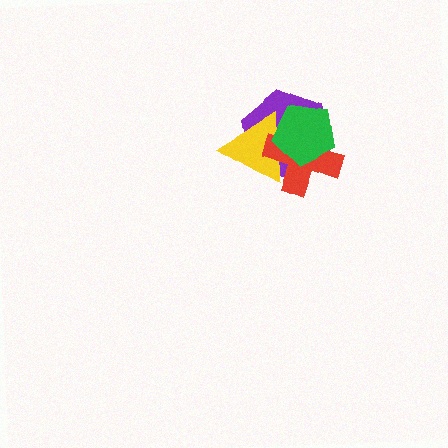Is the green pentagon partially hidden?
No, no other shape covers it.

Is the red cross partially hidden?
Yes, it is partially covered by another shape.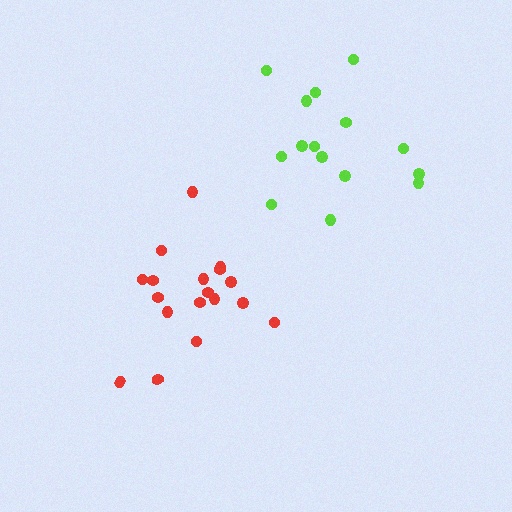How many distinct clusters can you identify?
There are 2 distinct clusters.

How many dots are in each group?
Group 1: 18 dots, Group 2: 15 dots (33 total).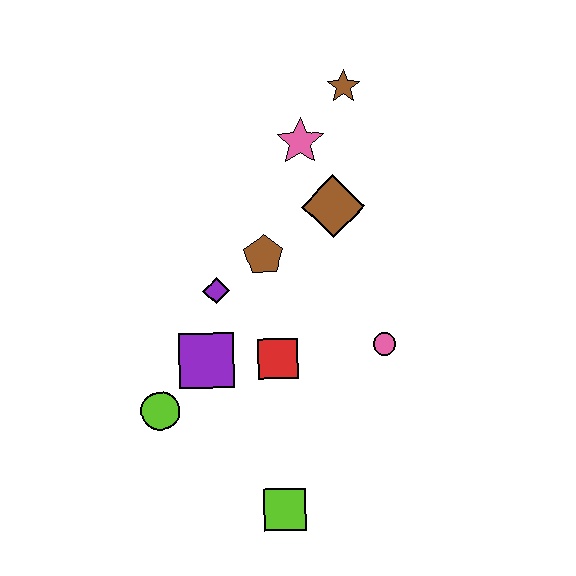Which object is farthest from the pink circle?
The brown star is farthest from the pink circle.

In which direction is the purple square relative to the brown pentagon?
The purple square is below the brown pentagon.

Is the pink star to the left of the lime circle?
No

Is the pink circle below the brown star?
Yes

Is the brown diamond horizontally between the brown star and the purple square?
Yes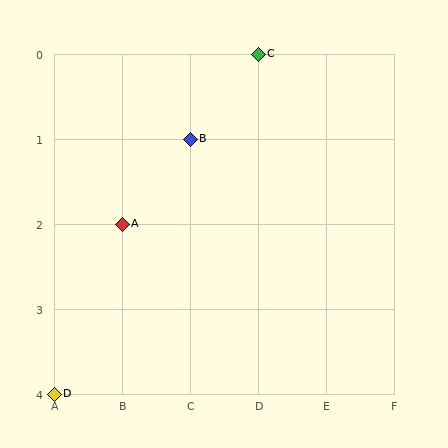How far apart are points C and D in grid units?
Points C and D are 3 columns and 4 rows apart (about 5.0 grid units diagonally).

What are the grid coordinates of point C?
Point C is at grid coordinates (D, 0).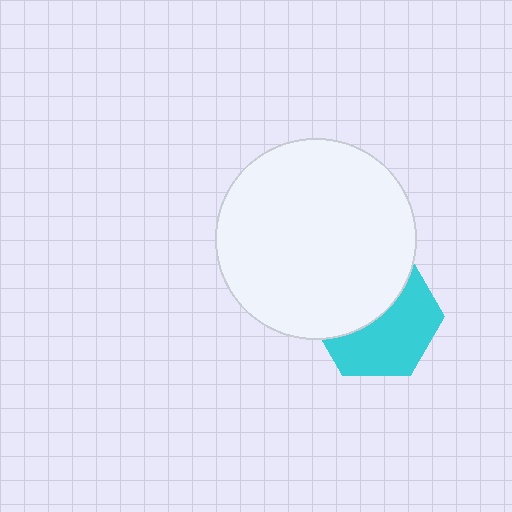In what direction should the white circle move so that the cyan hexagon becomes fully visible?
The white circle should move up. That is the shortest direction to clear the overlap and leave the cyan hexagon fully visible.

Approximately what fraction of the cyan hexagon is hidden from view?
Roughly 46% of the cyan hexagon is hidden behind the white circle.